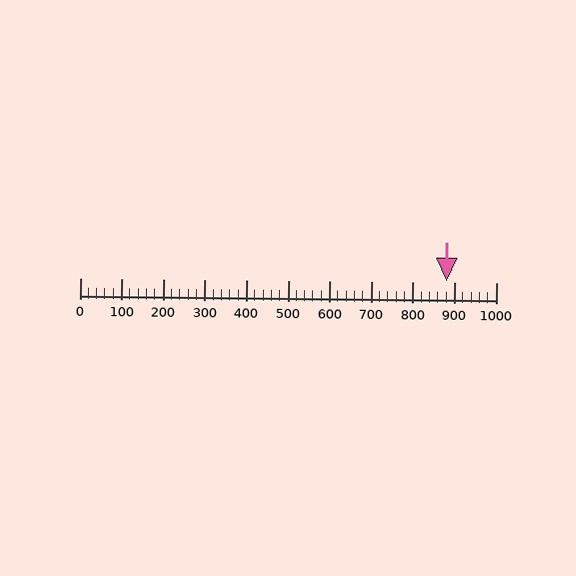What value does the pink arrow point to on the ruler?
The pink arrow points to approximately 880.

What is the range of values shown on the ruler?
The ruler shows values from 0 to 1000.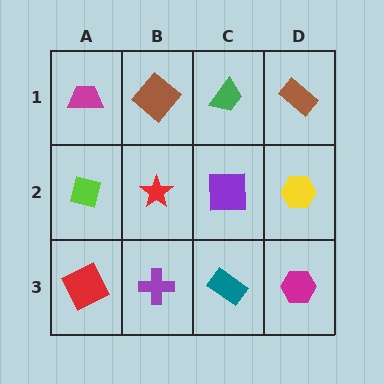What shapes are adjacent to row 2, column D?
A brown rectangle (row 1, column D), a magenta hexagon (row 3, column D), a purple square (row 2, column C).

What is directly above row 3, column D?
A yellow hexagon.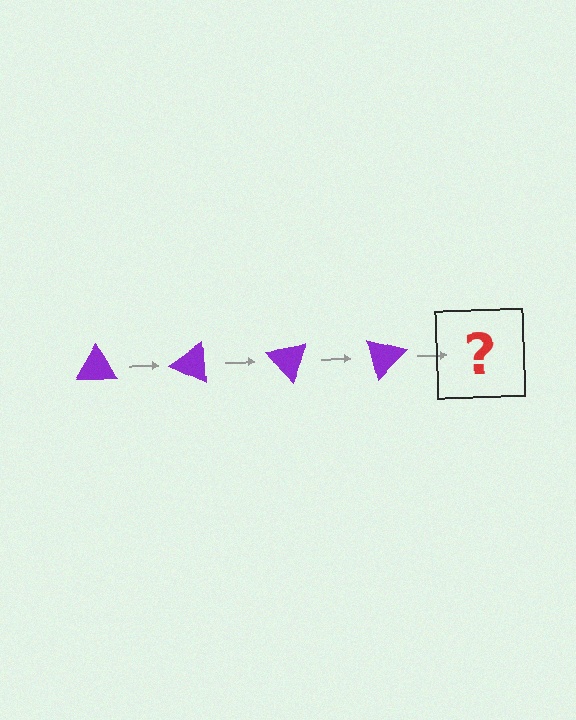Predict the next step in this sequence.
The next step is a purple triangle rotated 100 degrees.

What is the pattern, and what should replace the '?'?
The pattern is that the triangle rotates 25 degrees each step. The '?' should be a purple triangle rotated 100 degrees.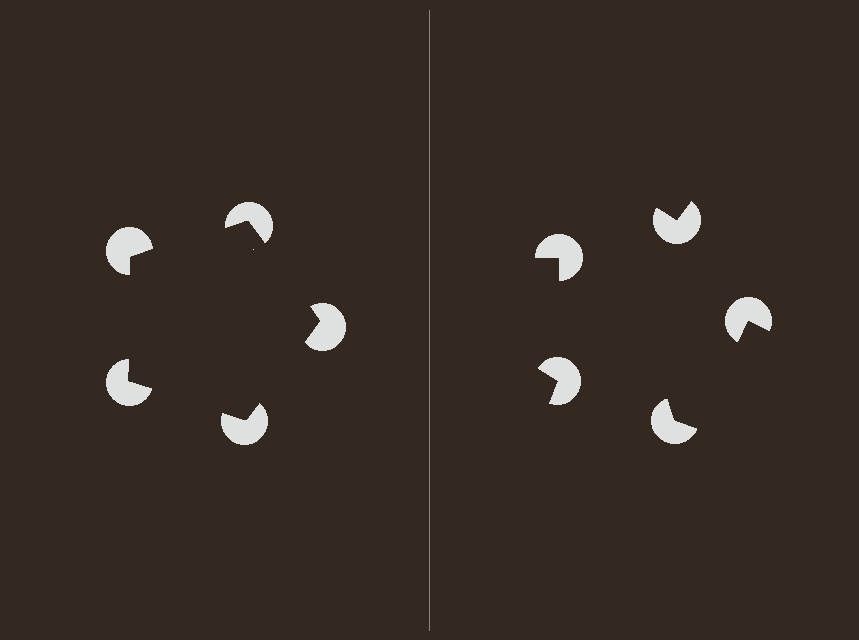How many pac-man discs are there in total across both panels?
10 — 5 on each side.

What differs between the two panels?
The pac-man discs are positioned identically on both sides; only the wedge orientations differ. On the left they align to a pentagon; on the right they are misaligned.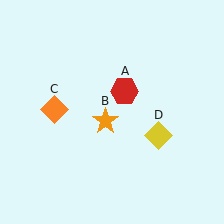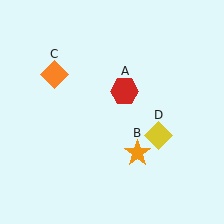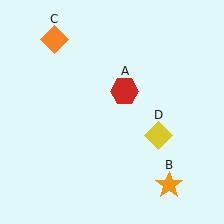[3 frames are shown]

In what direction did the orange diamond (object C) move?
The orange diamond (object C) moved up.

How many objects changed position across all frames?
2 objects changed position: orange star (object B), orange diamond (object C).